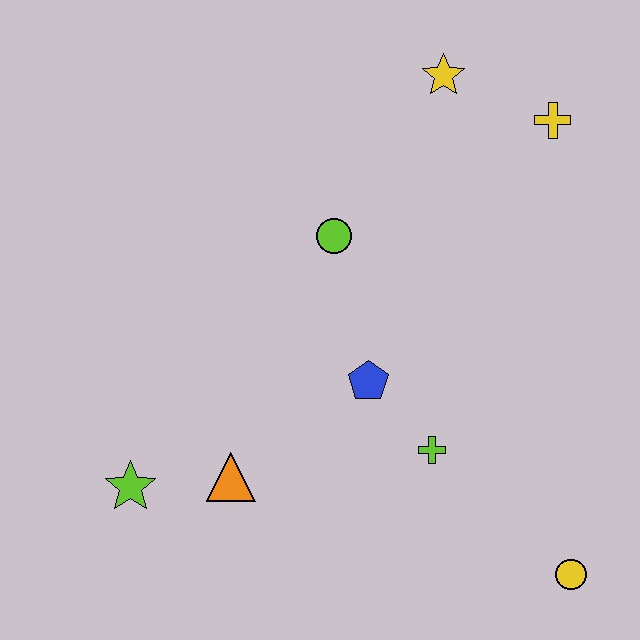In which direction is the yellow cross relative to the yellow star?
The yellow cross is to the right of the yellow star.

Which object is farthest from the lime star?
The yellow cross is farthest from the lime star.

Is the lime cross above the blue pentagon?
No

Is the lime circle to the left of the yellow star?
Yes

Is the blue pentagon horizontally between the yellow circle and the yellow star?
No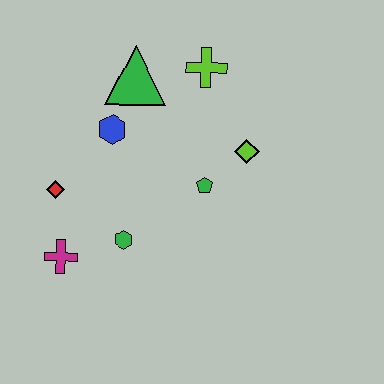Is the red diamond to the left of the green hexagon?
Yes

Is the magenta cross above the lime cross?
No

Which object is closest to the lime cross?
The green triangle is closest to the lime cross.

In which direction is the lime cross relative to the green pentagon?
The lime cross is above the green pentagon.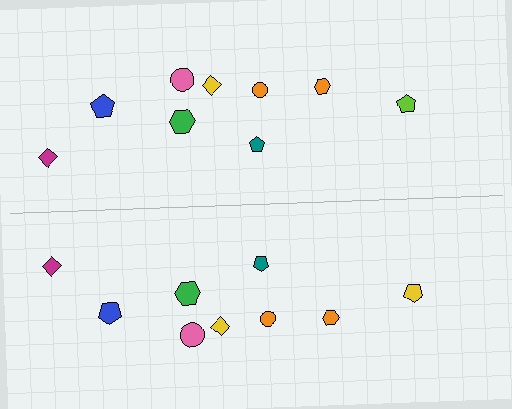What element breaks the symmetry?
The yellow pentagon on the bottom side breaks the symmetry — its mirror counterpart is lime.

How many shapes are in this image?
There are 18 shapes in this image.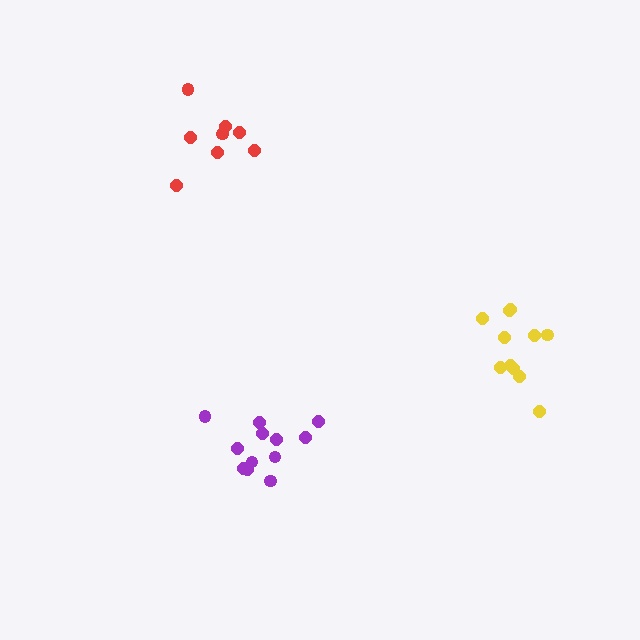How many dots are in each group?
Group 1: 12 dots, Group 2: 11 dots, Group 3: 8 dots (31 total).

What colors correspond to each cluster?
The clusters are colored: purple, yellow, red.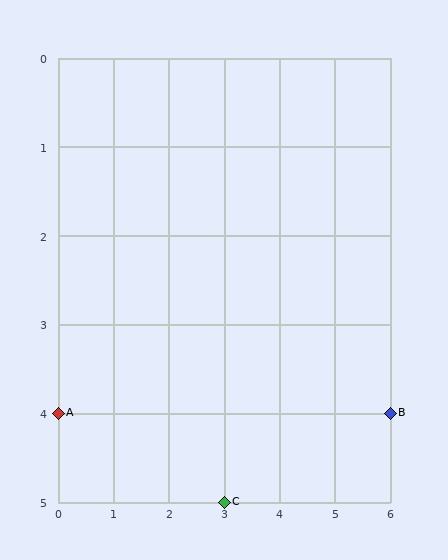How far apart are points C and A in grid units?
Points C and A are 3 columns and 1 row apart (about 3.2 grid units diagonally).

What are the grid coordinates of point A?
Point A is at grid coordinates (0, 4).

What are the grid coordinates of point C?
Point C is at grid coordinates (3, 5).